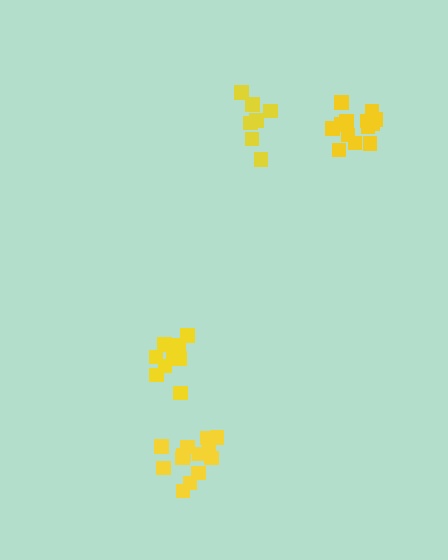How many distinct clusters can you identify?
There are 4 distinct clusters.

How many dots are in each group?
Group 1: 10 dots, Group 2: 13 dots, Group 3: 7 dots, Group 4: 13 dots (43 total).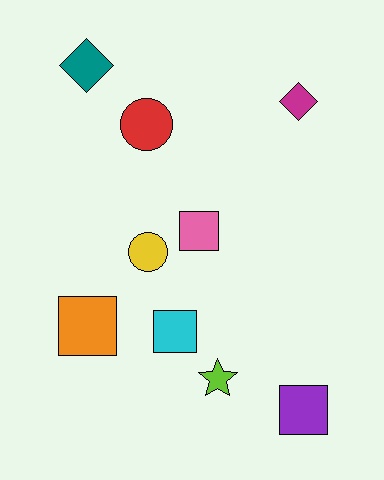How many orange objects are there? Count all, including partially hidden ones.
There is 1 orange object.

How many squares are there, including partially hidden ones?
There are 4 squares.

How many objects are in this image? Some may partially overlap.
There are 9 objects.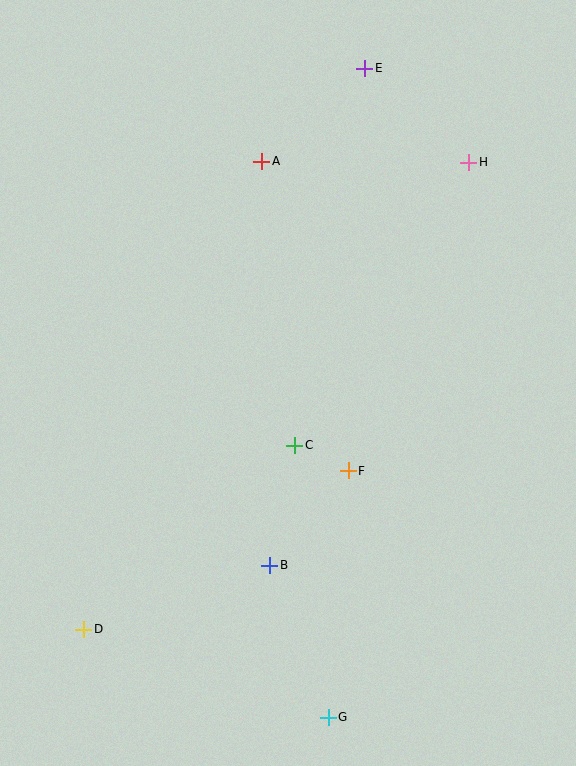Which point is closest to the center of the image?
Point C at (295, 445) is closest to the center.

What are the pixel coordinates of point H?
Point H is at (469, 162).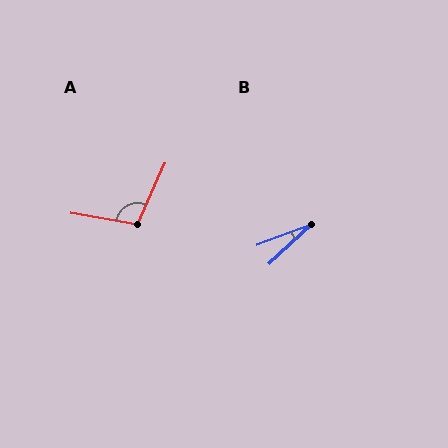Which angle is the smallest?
B, at approximately 22 degrees.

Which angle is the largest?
A, at approximately 104 degrees.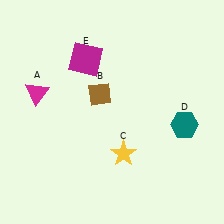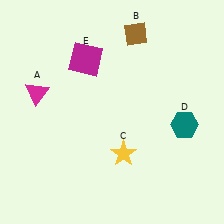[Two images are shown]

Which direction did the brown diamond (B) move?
The brown diamond (B) moved up.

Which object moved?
The brown diamond (B) moved up.